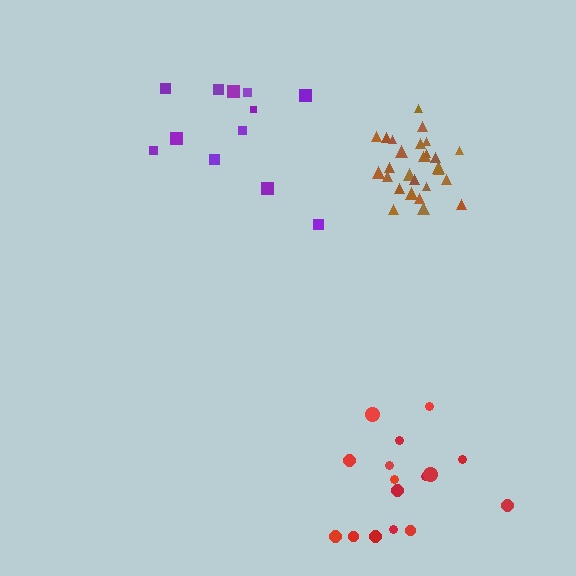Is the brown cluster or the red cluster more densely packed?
Brown.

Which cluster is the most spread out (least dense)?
Red.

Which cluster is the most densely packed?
Brown.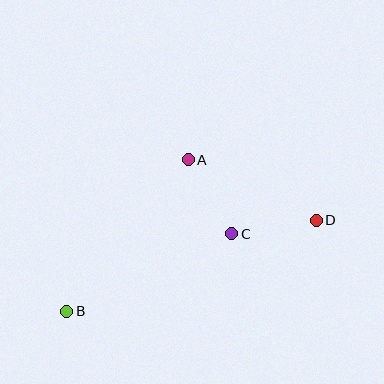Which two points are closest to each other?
Points C and D are closest to each other.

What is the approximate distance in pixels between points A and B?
The distance between A and B is approximately 194 pixels.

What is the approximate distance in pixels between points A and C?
The distance between A and C is approximately 86 pixels.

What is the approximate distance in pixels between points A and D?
The distance between A and D is approximately 141 pixels.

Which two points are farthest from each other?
Points B and D are farthest from each other.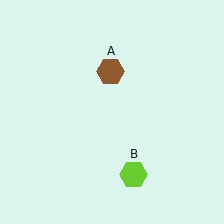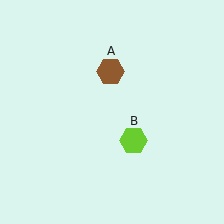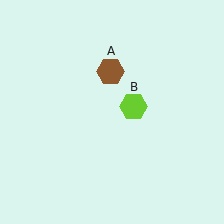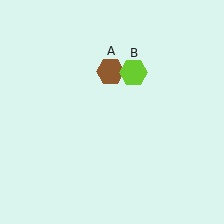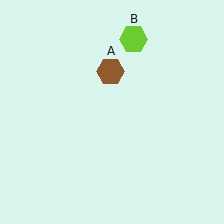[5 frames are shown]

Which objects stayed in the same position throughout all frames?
Brown hexagon (object A) remained stationary.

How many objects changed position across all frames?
1 object changed position: lime hexagon (object B).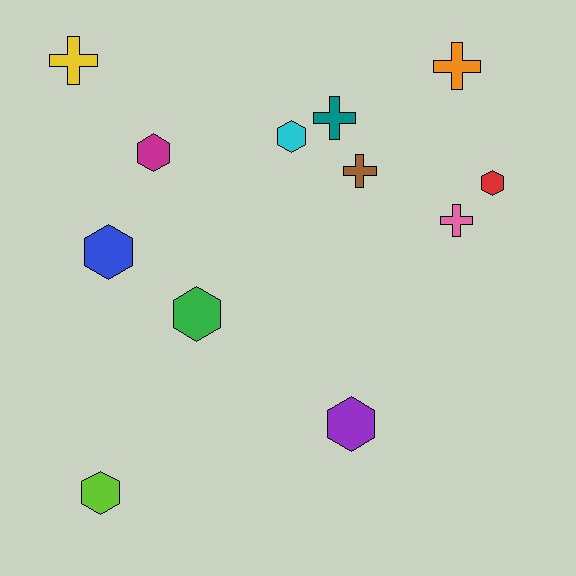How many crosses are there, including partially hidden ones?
There are 5 crosses.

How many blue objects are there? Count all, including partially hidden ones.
There is 1 blue object.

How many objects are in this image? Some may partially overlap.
There are 12 objects.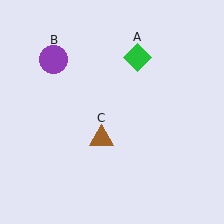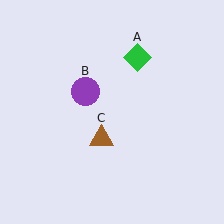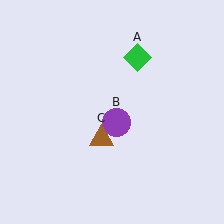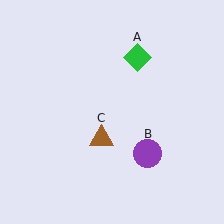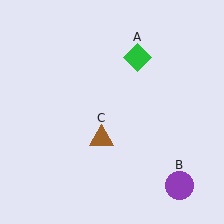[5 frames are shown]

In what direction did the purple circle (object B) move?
The purple circle (object B) moved down and to the right.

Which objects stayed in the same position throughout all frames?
Green diamond (object A) and brown triangle (object C) remained stationary.